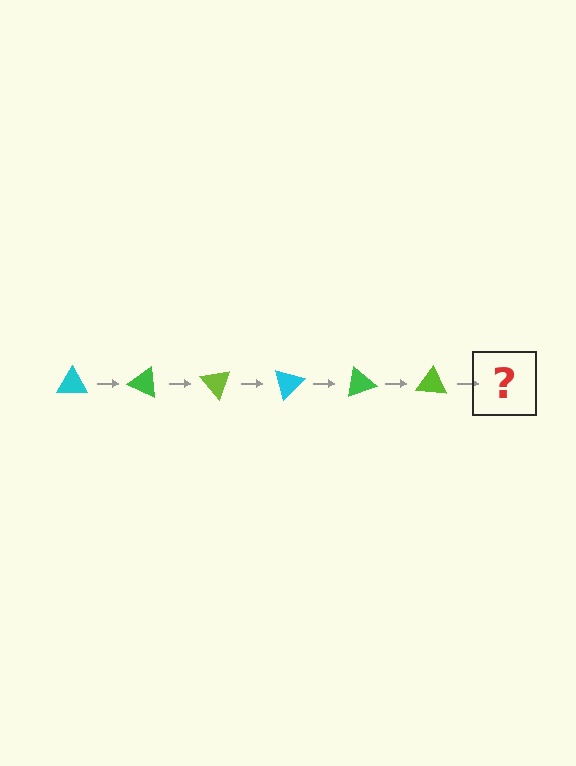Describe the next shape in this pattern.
It should be a cyan triangle, rotated 150 degrees from the start.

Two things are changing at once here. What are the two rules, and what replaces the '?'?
The two rules are that it rotates 25 degrees each step and the color cycles through cyan, green, and lime. The '?' should be a cyan triangle, rotated 150 degrees from the start.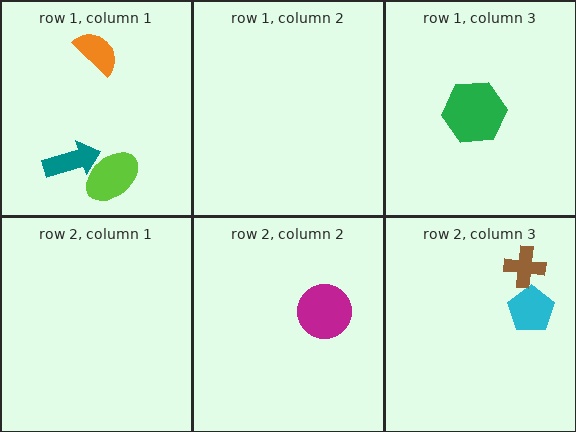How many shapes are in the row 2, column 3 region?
2.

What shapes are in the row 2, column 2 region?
The magenta circle.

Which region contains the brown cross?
The row 2, column 3 region.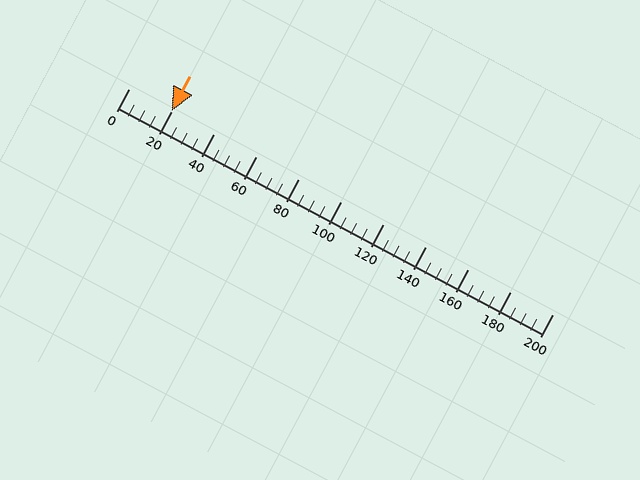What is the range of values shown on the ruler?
The ruler shows values from 0 to 200.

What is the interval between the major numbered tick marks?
The major tick marks are spaced 20 units apart.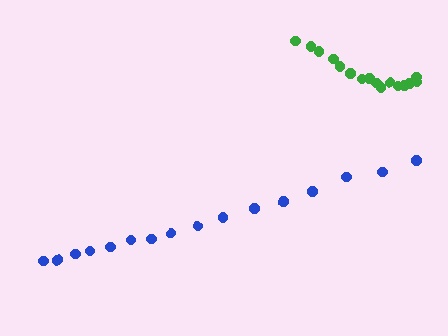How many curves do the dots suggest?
There are 2 distinct paths.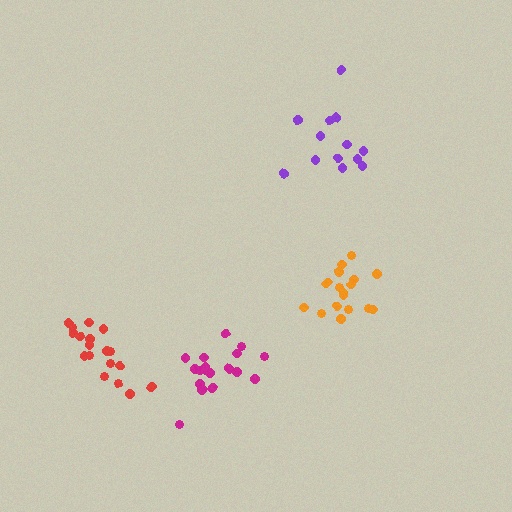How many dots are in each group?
Group 1: 18 dots, Group 2: 18 dots, Group 3: 13 dots, Group 4: 18 dots (67 total).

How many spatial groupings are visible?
There are 4 spatial groupings.